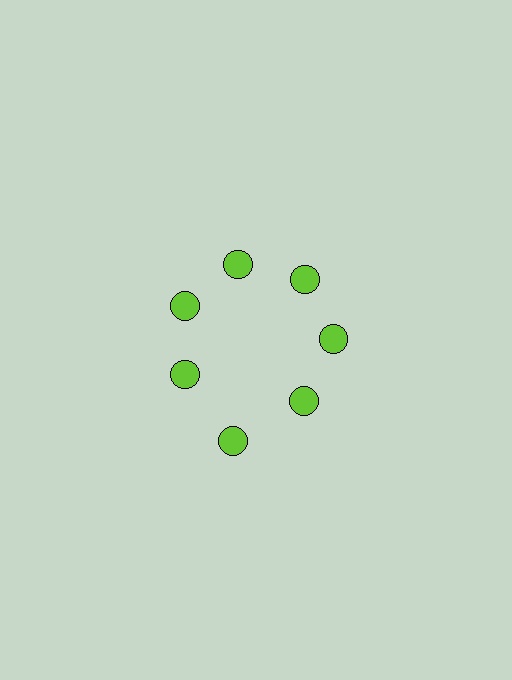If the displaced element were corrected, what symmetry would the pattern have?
It would have 7-fold rotational symmetry — the pattern would map onto itself every 51 degrees.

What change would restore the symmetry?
The symmetry would be restored by moving it inward, back onto the ring so that all 7 circles sit at equal angles and equal distance from the center.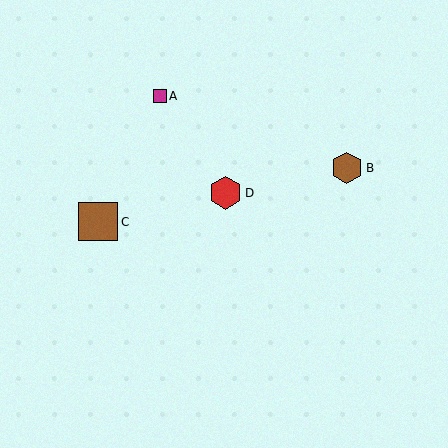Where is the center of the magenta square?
The center of the magenta square is at (160, 96).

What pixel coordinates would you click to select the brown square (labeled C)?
Click at (98, 222) to select the brown square C.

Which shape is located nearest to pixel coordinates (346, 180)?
The brown hexagon (labeled B) at (347, 168) is nearest to that location.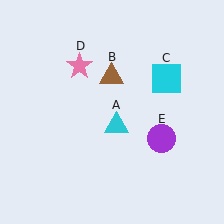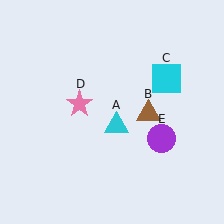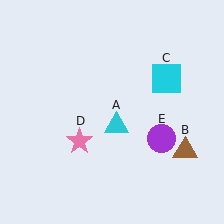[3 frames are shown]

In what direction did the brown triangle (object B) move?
The brown triangle (object B) moved down and to the right.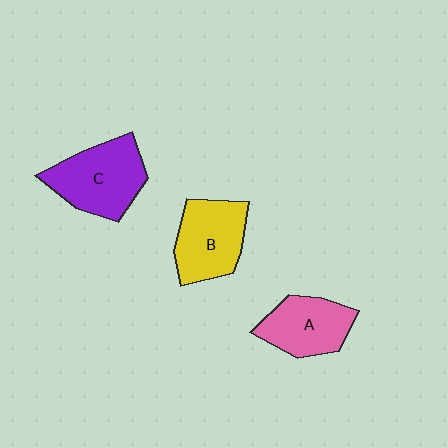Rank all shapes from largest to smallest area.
From largest to smallest: C (purple), B (yellow), A (pink).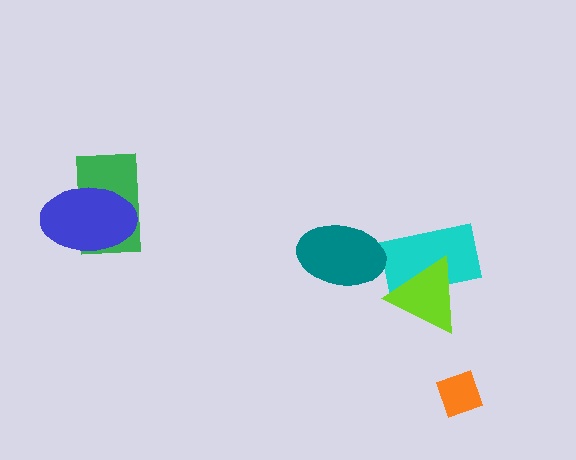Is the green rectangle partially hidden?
Yes, it is partially covered by another shape.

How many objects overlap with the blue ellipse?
1 object overlaps with the blue ellipse.